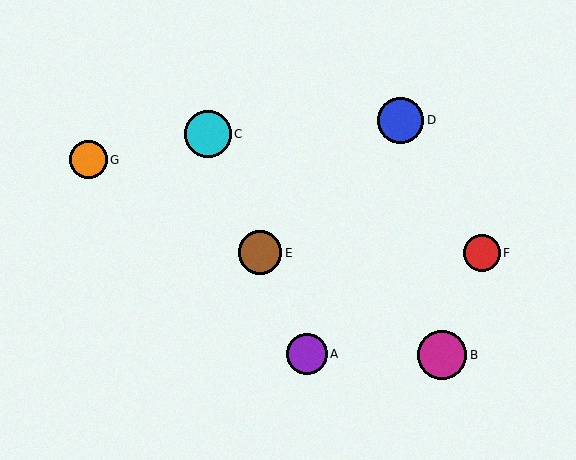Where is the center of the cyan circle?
The center of the cyan circle is at (208, 134).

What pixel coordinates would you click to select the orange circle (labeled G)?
Click at (88, 160) to select the orange circle G.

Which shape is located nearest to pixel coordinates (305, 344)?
The purple circle (labeled A) at (307, 354) is nearest to that location.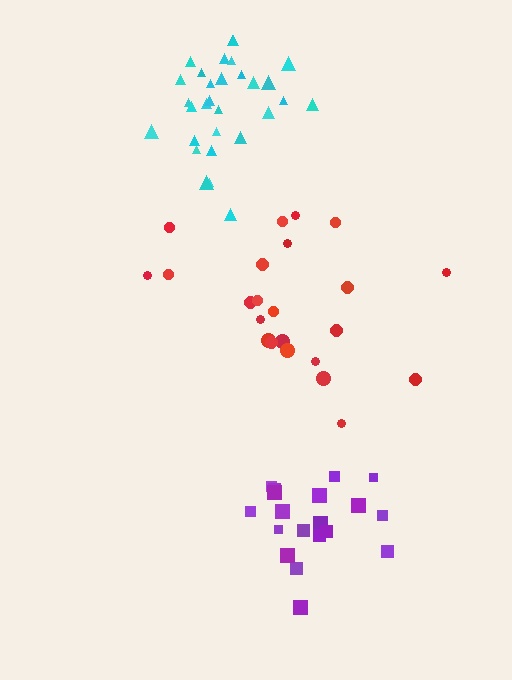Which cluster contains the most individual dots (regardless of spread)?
Cyan (30).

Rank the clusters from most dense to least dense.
cyan, purple, red.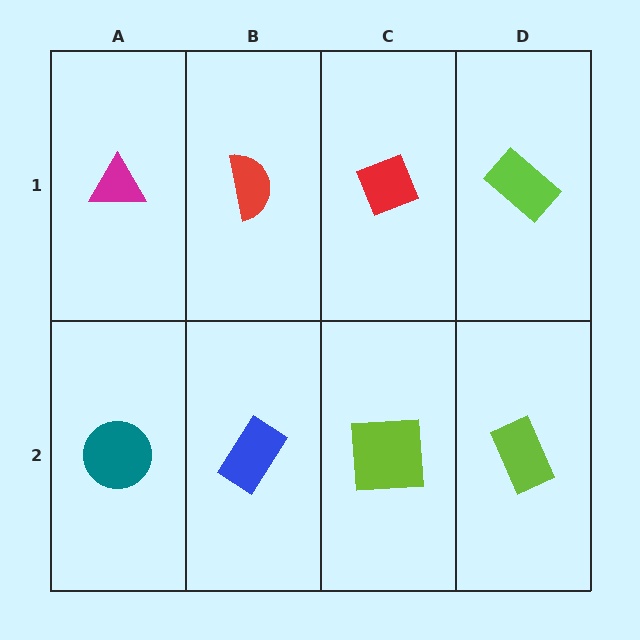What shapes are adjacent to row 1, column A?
A teal circle (row 2, column A), a red semicircle (row 1, column B).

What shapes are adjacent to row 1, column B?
A blue rectangle (row 2, column B), a magenta triangle (row 1, column A), a red diamond (row 1, column C).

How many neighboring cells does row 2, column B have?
3.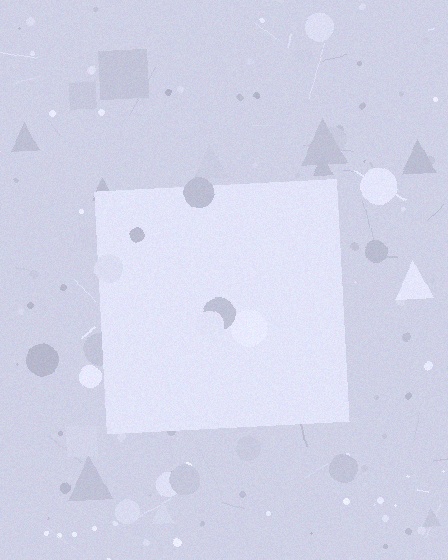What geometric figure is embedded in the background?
A square is embedded in the background.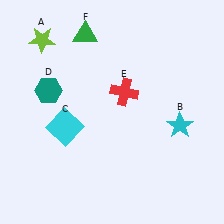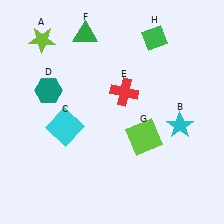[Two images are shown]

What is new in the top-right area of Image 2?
A green diamond (H) was added in the top-right area of Image 2.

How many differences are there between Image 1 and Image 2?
There are 2 differences between the two images.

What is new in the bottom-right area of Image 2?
A lime square (G) was added in the bottom-right area of Image 2.